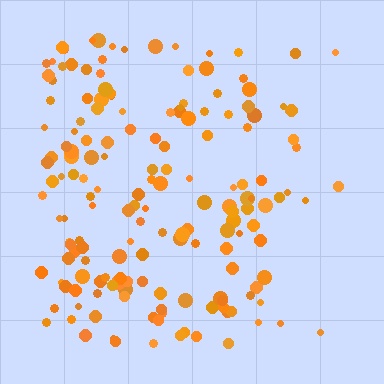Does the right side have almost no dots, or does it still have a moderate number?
Still a moderate number, just noticeably fewer than the left.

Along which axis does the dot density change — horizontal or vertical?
Horizontal.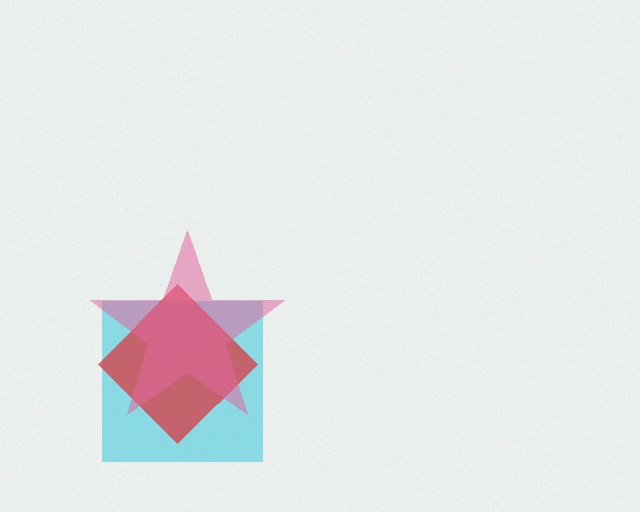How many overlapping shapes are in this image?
There are 3 overlapping shapes in the image.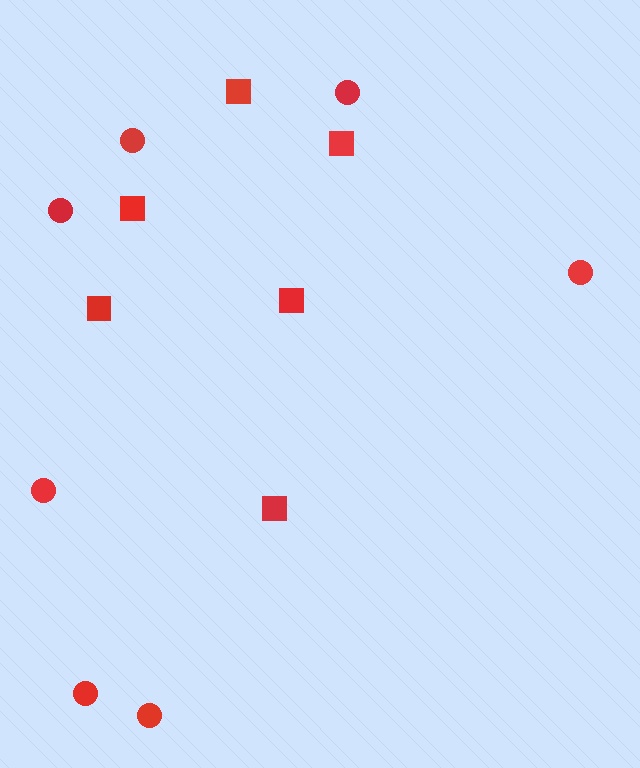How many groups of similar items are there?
There are 2 groups: one group of squares (6) and one group of circles (7).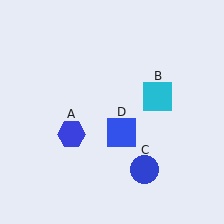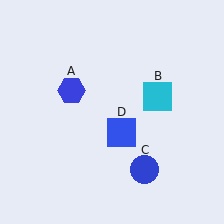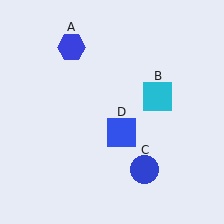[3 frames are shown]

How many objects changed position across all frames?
1 object changed position: blue hexagon (object A).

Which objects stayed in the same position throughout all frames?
Cyan square (object B) and blue circle (object C) and blue square (object D) remained stationary.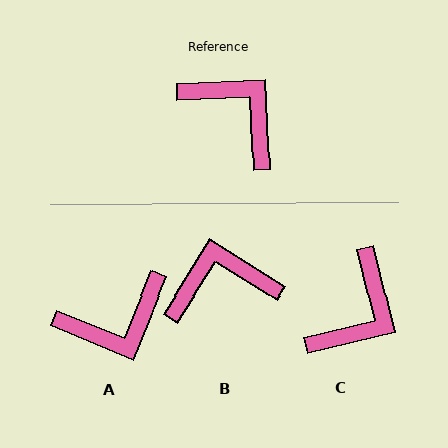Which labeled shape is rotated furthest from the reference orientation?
A, about 115 degrees away.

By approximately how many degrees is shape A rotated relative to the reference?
Approximately 115 degrees clockwise.